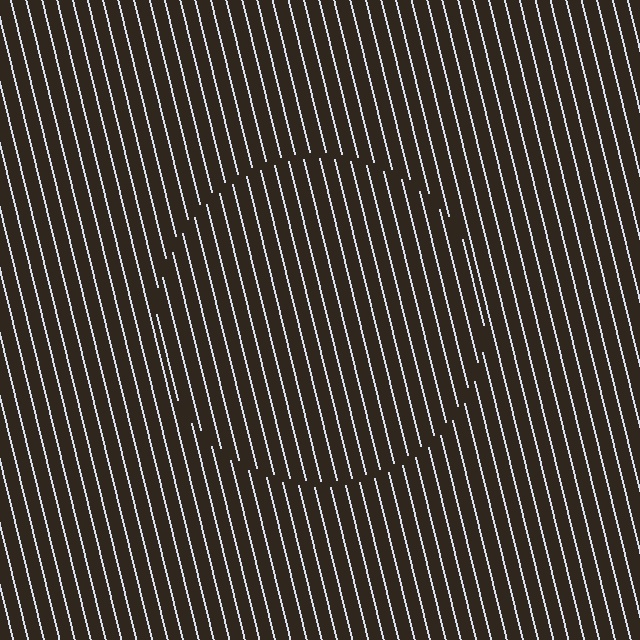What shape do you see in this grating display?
An illusory circle. The interior of the shape contains the same grating, shifted by half a period — the contour is defined by the phase discontinuity where line-ends from the inner and outer gratings abut.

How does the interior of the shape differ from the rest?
The interior of the shape contains the same grating, shifted by half a period — the contour is defined by the phase discontinuity where line-ends from the inner and outer gratings abut.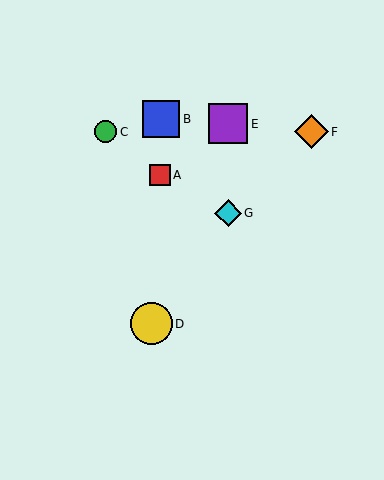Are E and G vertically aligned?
Yes, both are at x≈228.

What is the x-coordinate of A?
Object A is at x≈160.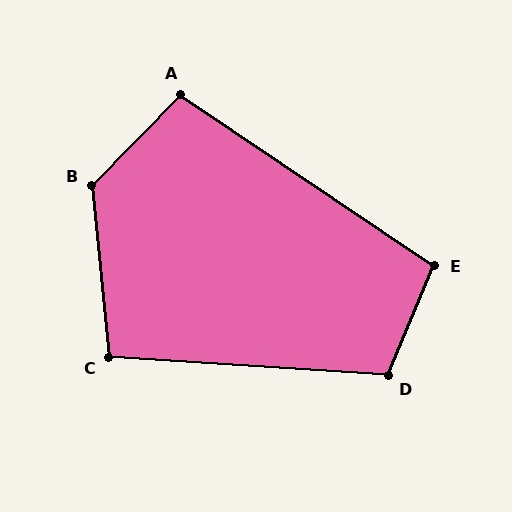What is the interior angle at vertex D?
Approximately 109 degrees (obtuse).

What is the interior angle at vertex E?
Approximately 101 degrees (obtuse).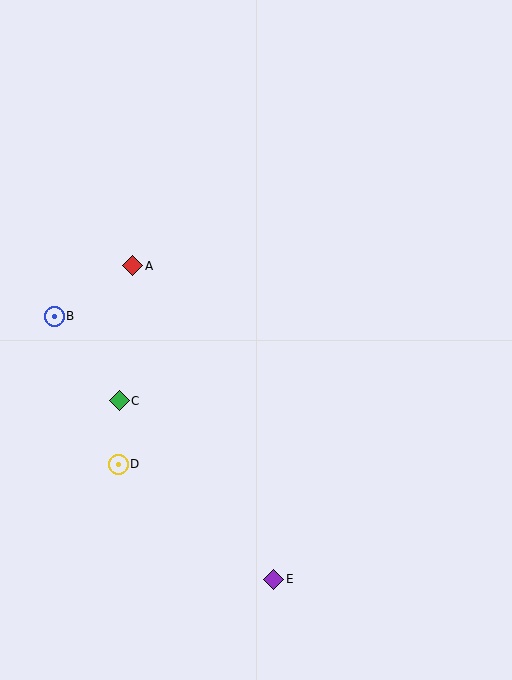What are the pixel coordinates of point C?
Point C is at (119, 401).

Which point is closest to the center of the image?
Point A at (133, 266) is closest to the center.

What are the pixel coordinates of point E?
Point E is at (274, 579).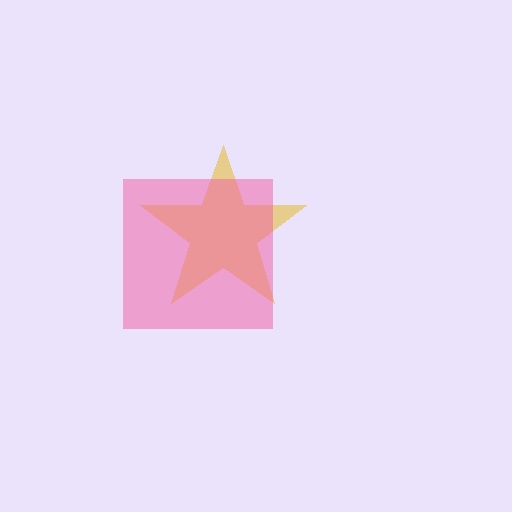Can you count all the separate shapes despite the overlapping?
Yes, there are 2 separate shapes.